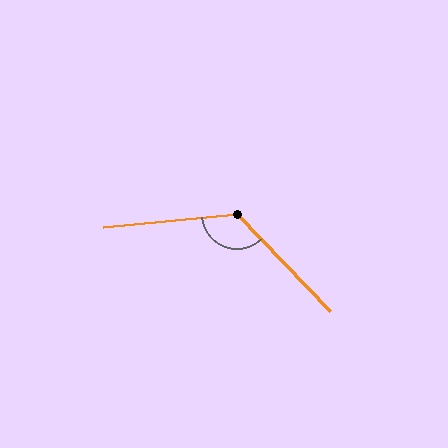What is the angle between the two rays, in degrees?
Approximately 128 degrees.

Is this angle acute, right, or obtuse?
It is obtuse.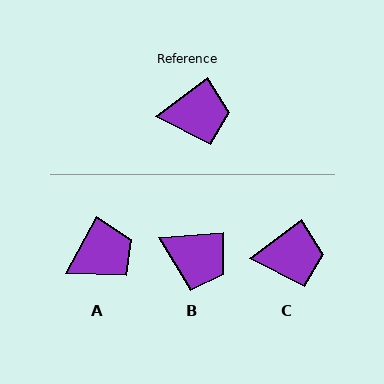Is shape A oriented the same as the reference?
No, it is off by about 24 degrees.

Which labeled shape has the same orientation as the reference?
C.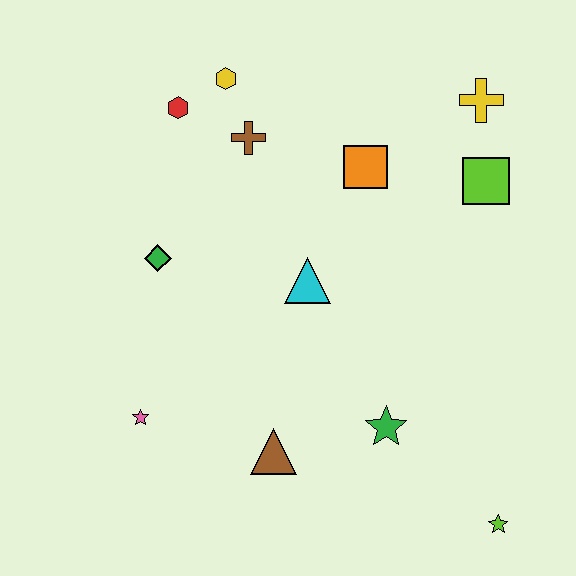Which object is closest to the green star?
The brown triangle is closest to the green star.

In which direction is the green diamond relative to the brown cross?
The green diamond is below the brown cross.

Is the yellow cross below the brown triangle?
No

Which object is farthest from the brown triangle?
The yellow cross is farthest from the brown triangle.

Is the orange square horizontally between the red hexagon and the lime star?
Yes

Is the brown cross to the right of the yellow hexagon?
Yes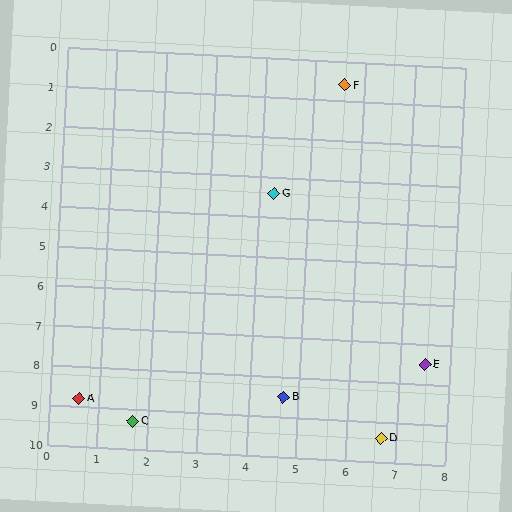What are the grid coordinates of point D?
Point D is at approximately (6.7, 9.4).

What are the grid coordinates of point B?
Point B is at approximately (4.7, 8.5).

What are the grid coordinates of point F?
Point F is at approximately (5.6, 0.6).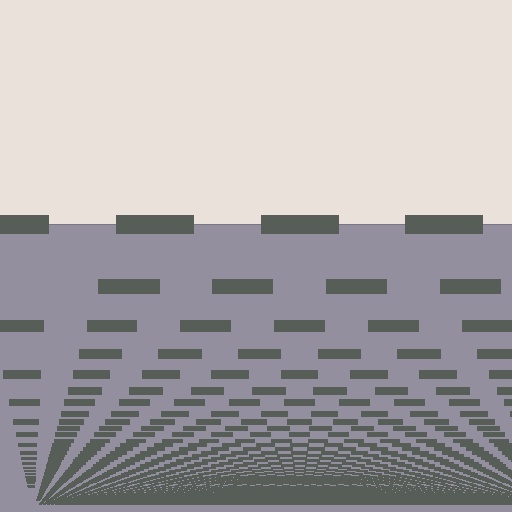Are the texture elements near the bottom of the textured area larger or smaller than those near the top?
Smaller. The gradient is inverted — elements near the bottom are smaller and denser.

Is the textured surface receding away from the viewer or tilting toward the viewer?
The surface appears to tilt toward the viewer. Texture elements get larger and sparser toward the top.